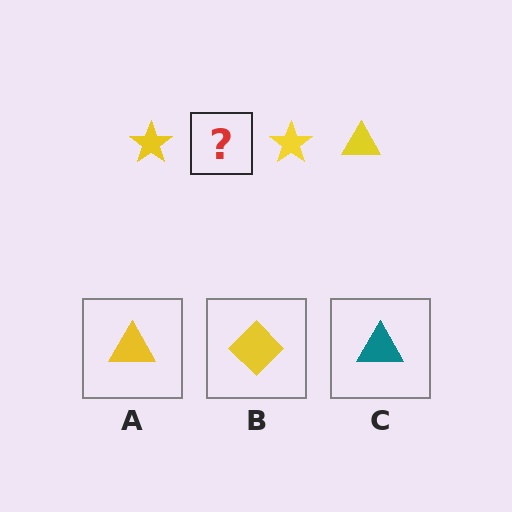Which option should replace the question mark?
Option A.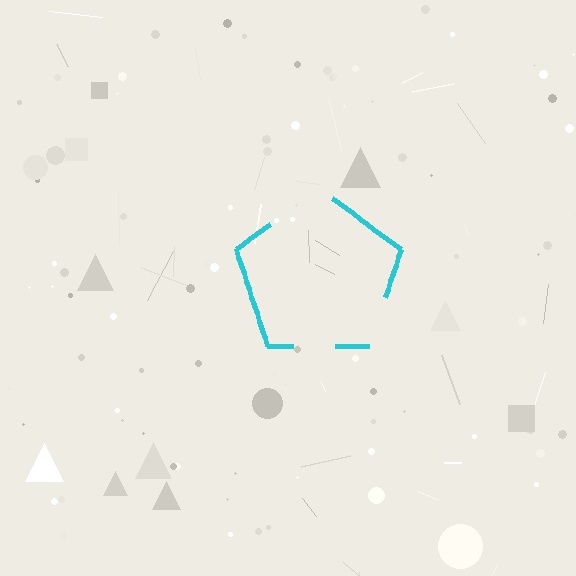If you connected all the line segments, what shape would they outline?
They would outline a pentagon.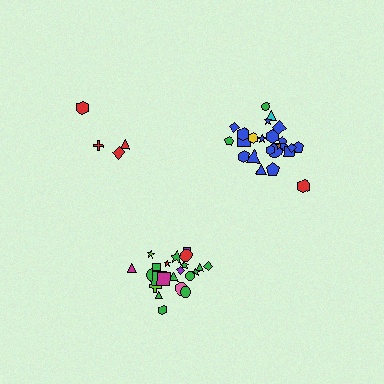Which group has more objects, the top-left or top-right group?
The top-right group.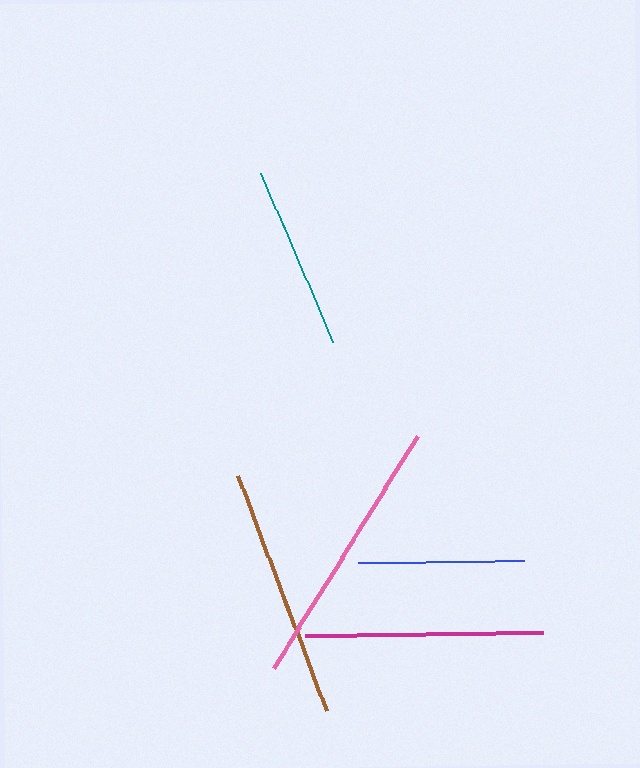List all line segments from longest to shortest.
From longest to shortest: pink, brown, magenta, teal, blue.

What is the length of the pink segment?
The pink segment is approximately 273 pixels long.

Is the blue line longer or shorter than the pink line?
The pink line is longer than the blue line.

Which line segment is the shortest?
The blue line is the shortest at approximately 166 pixels.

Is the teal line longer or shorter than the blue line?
The teal line is longer than the blue line.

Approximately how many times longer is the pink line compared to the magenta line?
The pink line is approximately 1.1 times the length of the magenta line.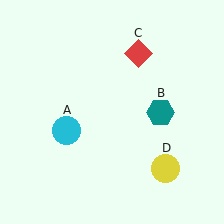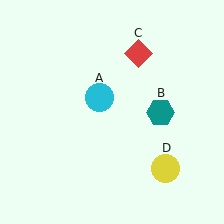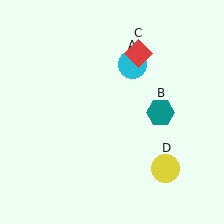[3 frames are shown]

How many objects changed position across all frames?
1 object changed position: cyan circle (object A).